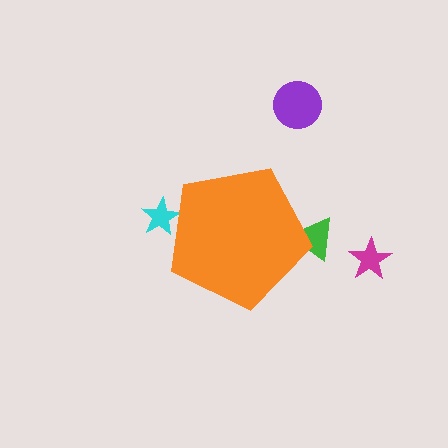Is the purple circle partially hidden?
No, the purple circle is fully visible.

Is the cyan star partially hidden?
Yes, the cyan star is partially hidden behind the orange pentagon.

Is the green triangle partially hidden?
Yes, the green triangle is partially hidden behind the orange pentagon.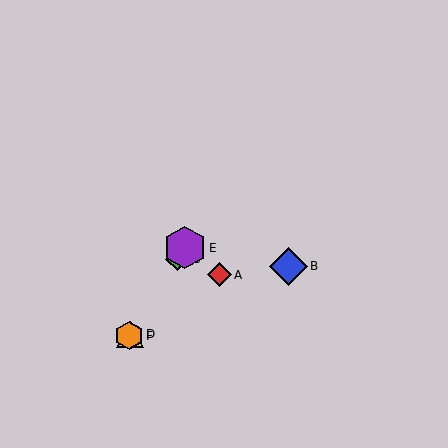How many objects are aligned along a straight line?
4 objects (C, D, E, F) are aligned along a straight line.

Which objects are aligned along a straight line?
Objects C, D, E, F are aligned along a straight line.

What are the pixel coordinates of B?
Object B is at (288, 267).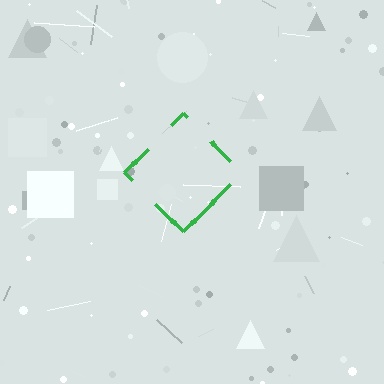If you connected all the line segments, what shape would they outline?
They would outline a diamond.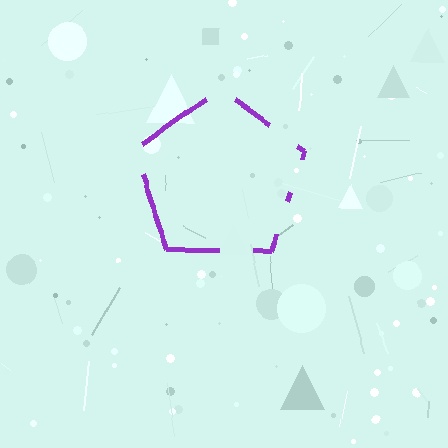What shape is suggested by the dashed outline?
The dashed outline suggests a pentagon.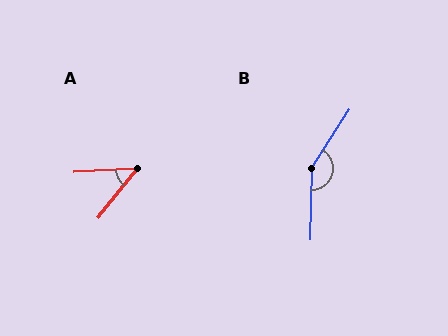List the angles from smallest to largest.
A (48°), B (148°).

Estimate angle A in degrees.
Approximately 48 degrees.